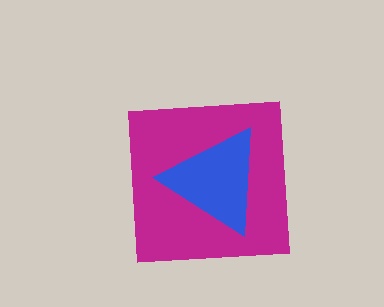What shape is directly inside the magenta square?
The blue triangle.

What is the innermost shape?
The blue triangle.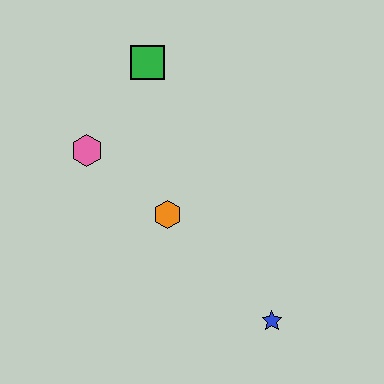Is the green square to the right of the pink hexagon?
Yes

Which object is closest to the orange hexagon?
The pink hexagon is closest to the orange hexagon.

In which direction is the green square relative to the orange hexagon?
The green square is above the orange hexagon.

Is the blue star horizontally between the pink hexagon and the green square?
No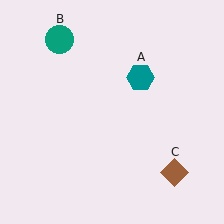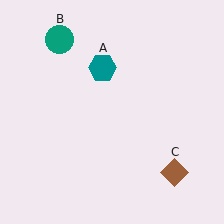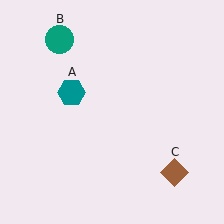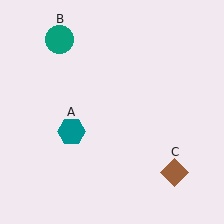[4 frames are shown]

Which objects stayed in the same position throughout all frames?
Teal circle (object B) and brown diamond (object C) remained stationary.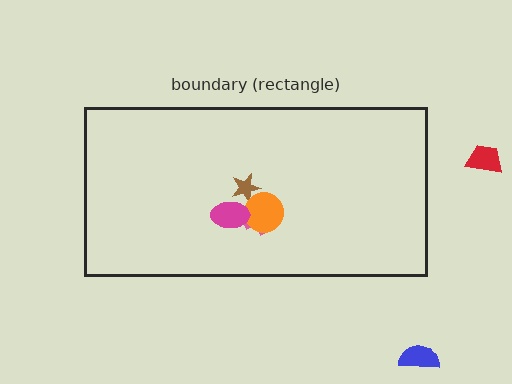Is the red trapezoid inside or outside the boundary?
Outside.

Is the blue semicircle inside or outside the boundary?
Outside.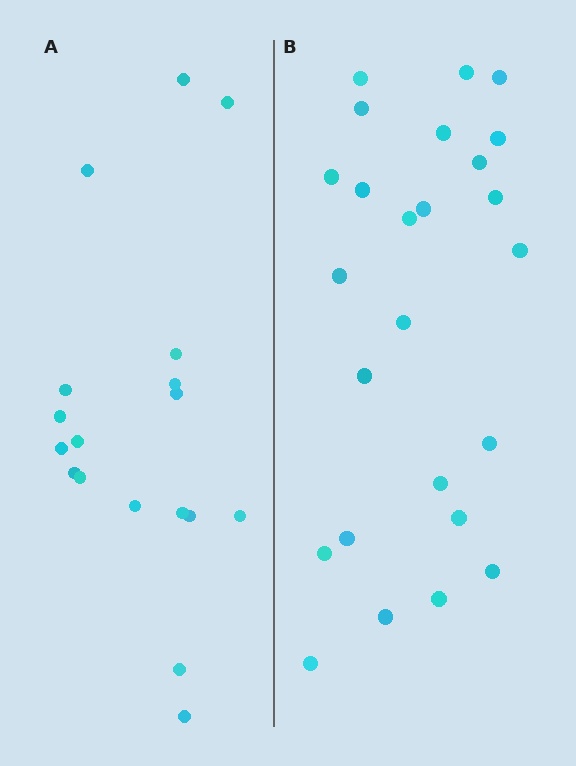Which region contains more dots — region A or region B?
Region B (the right region) has more dots.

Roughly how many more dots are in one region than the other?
Region B has roughly 8 or so more dots than region A.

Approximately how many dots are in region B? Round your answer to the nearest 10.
About 20 dots. (The exact count is 25, which rounds to 20.)